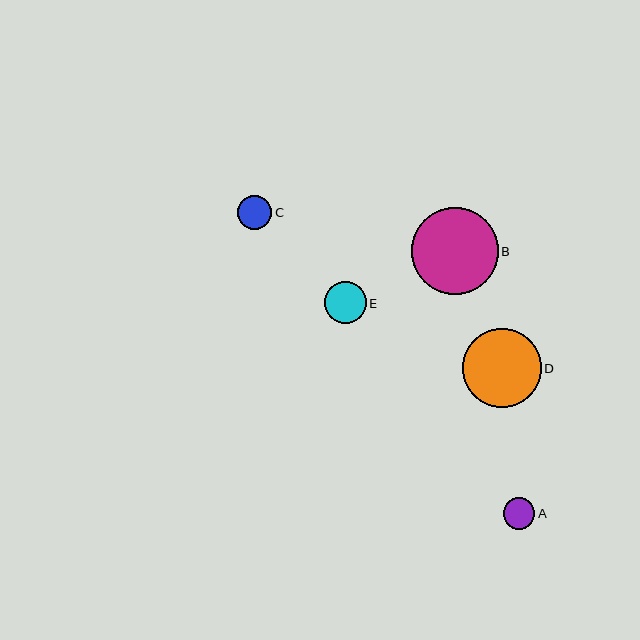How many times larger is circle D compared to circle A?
Circle D is approximately 2.5 times the size of circle A.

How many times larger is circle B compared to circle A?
Circle B is approximately 2.8 times the size of circle A.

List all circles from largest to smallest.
From largest to smallest: B, D, E, C, A.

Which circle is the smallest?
Circle A is the smallest with a size of approximately 31 pixels.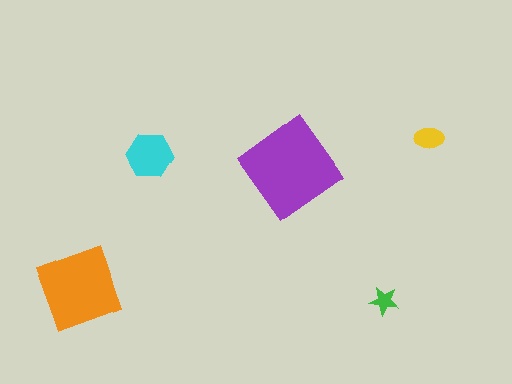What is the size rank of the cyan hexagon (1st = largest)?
3rd.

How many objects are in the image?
There are 5 objects in the image.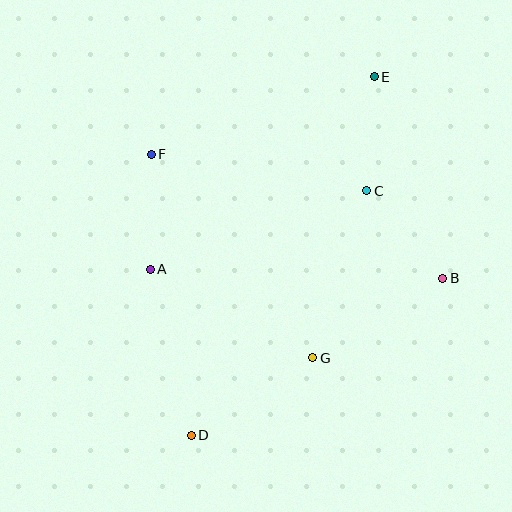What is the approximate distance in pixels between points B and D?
The distance between B and D is approximately 296 pixels.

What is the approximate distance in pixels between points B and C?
The distance between B and C is approximately 116 pixels.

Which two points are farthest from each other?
Points D and E are farthest from each other.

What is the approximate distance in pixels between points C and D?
The distance between C and D is approximately 301 pixels.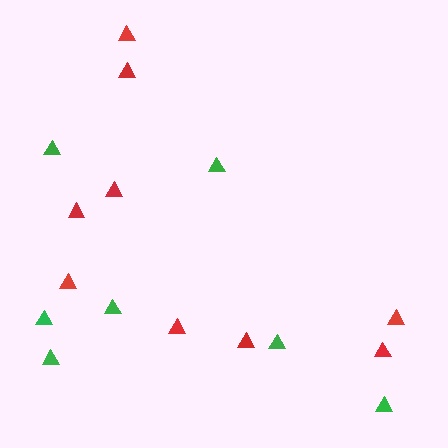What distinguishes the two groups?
There are 2 groups: one group of red triangles (9) and one group of green triangles (7).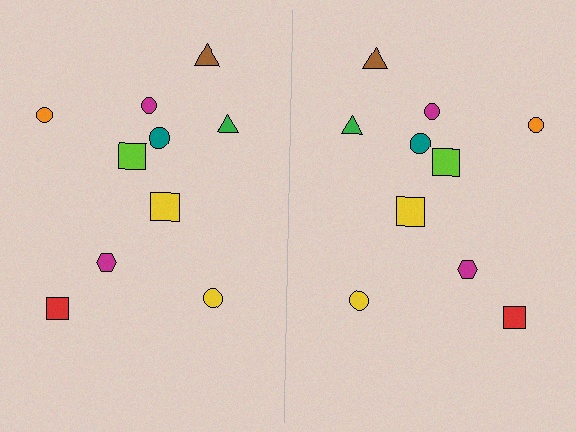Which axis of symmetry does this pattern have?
The pattern has a vertical axis of symmetry running through the center of the image.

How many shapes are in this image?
There are 20 shapes in this image.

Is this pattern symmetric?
Yes, this pattern has bilateral (reflection) symmetry.